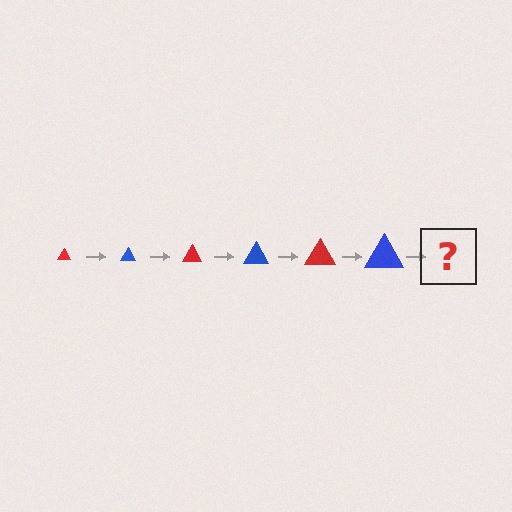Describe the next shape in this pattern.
It should be a red triangle, larger than the previous one.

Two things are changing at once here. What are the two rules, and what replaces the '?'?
The two rules are that the triangle grows larger each step and the color cycles through red and blue. The '?' should be a red triangle, larger than the previous one.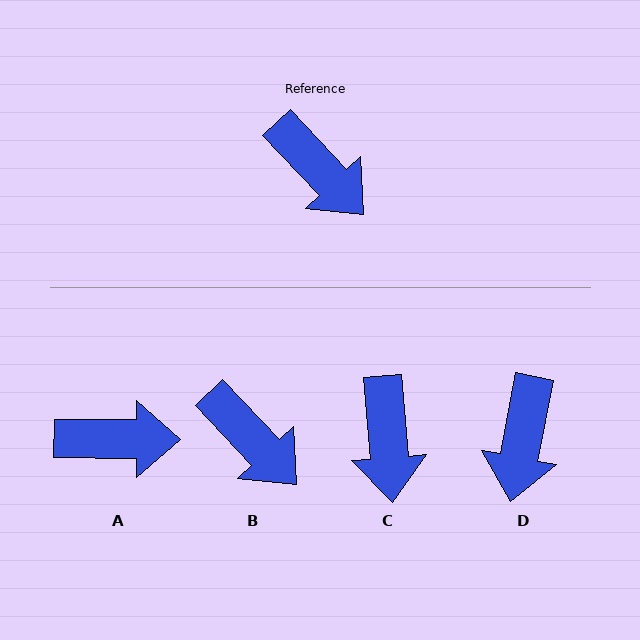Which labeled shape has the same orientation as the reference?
B.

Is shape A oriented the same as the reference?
No, it is off by about 46 degrees.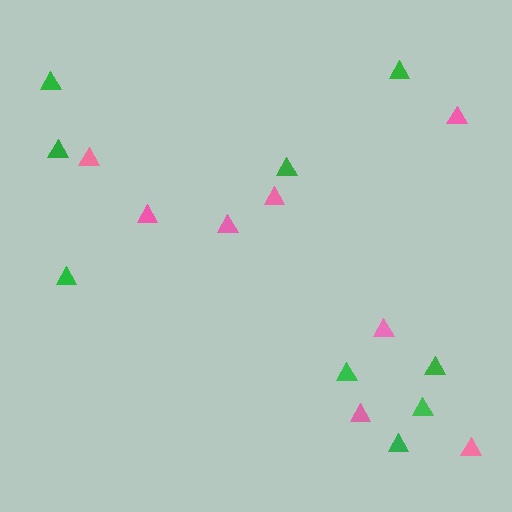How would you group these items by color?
There are 2 groups: one group of green triangles (9) and one group of pink triangles (8).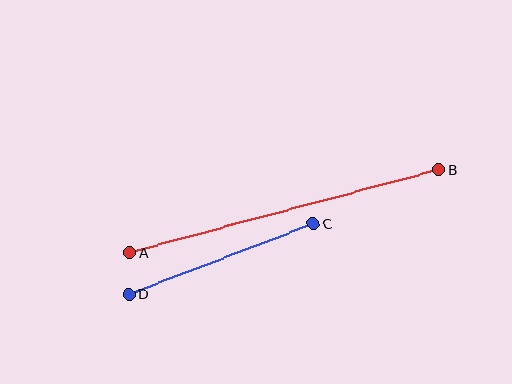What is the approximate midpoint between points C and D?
The midpoint is at approximately (221, 259) pixels.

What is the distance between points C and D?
The distance is approximately 197 pixels.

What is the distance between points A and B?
The distance is approximately 320 pixels.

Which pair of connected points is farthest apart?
Points A and B are farthest apart.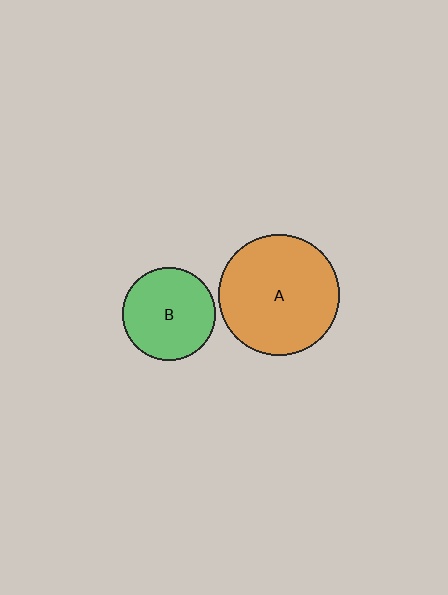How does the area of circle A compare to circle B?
Approximately 1.7 times.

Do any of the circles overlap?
No, none of the circles overlap.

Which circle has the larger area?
Circle A (orange).